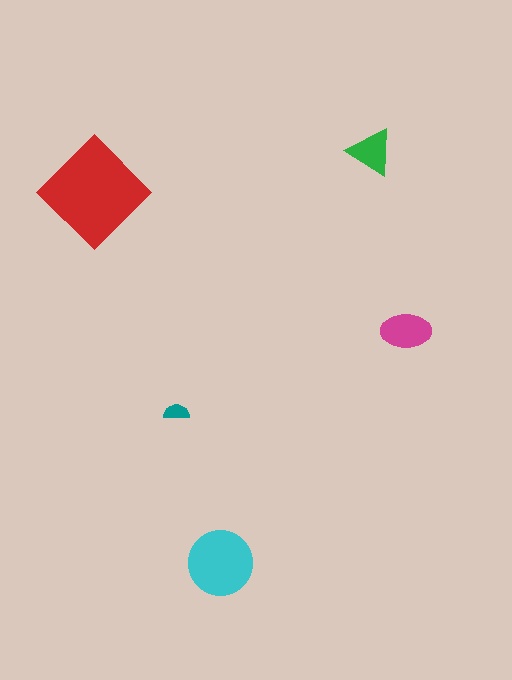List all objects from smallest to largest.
The teal semicircle, the green triangle, the magenta ellipse, the cyan circle, the red diamond.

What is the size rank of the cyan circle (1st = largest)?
2nd.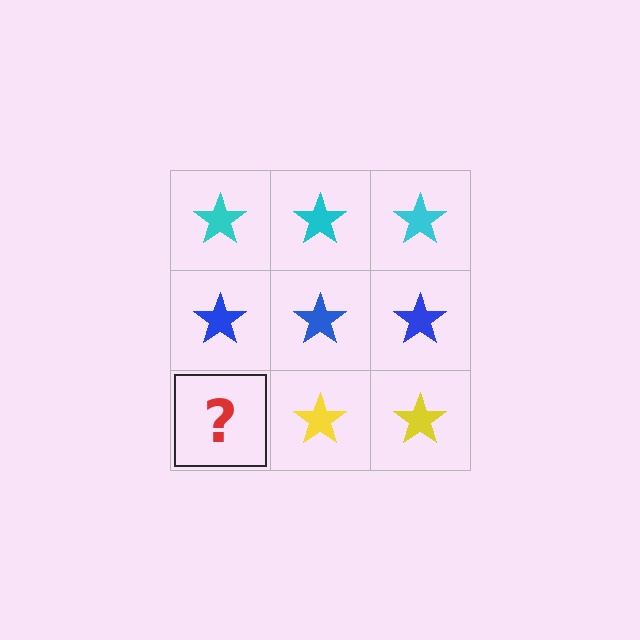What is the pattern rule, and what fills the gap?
The rule is that each row has a consistent color. The gap should be filled with a yellow star.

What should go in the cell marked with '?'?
The missing cell should contain a yellow star.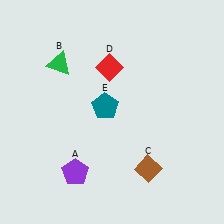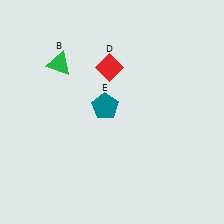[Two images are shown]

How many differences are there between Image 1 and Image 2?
There are 2 differences between the two images.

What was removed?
The brown diamond (C), the purple pentagon (A) were removed in Image 2.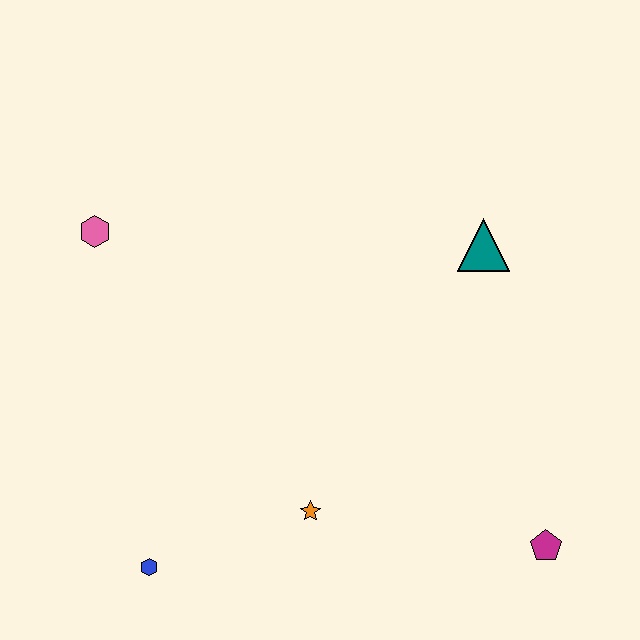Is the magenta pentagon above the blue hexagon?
Yes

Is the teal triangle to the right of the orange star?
Yes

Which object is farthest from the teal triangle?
The blue hexagon is farthest from the teal triangle.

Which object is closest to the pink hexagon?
The blue hexagon is closest to the pink hexagon.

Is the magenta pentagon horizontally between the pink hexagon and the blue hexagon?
No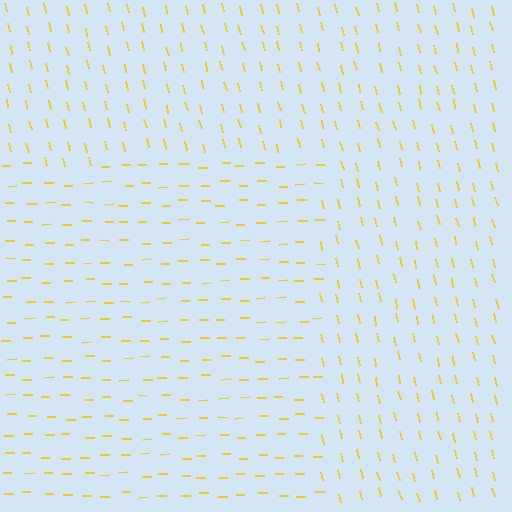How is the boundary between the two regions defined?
The boundary is defined purely by a change in line orientation (approximately 77 degrees difference). All lines are the same color and thickness.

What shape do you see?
I see a rectangle.